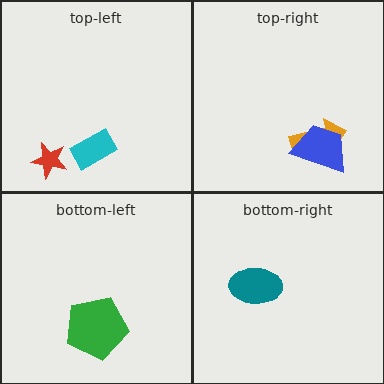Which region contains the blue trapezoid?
The top-right region.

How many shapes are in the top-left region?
2.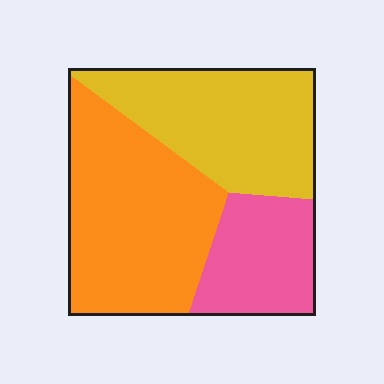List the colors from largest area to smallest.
From largest to smallest: orange, yellow, pink.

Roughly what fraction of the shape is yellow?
Yellow takes up about one third (1/3) of the shape.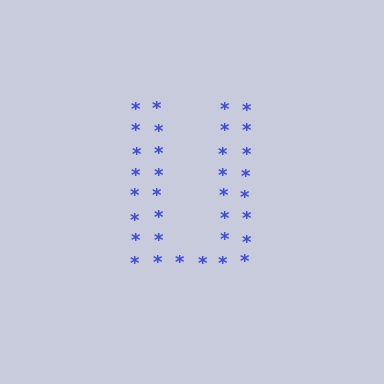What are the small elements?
The small elements are asterisks.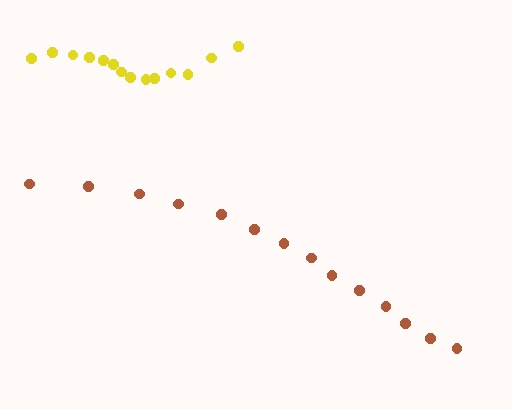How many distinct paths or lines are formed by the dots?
There are 2 distinct paths.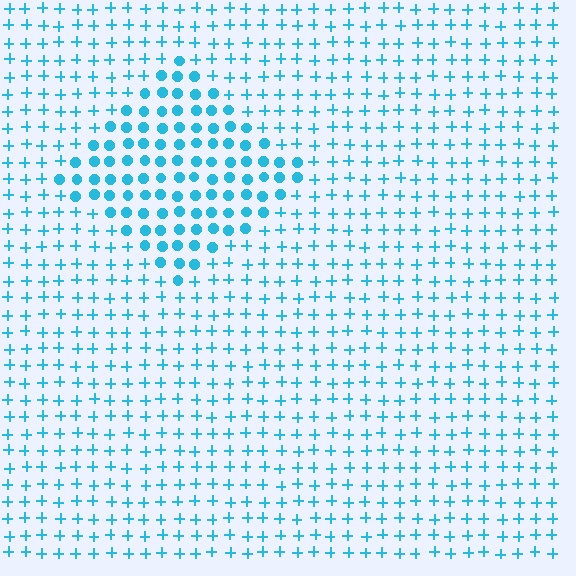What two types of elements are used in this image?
The image uses circles inside the diamond region and plus signs outside it.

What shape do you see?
I see a diamond.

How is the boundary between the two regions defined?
The boundary is defined by a change in element shape: circles inside vs. plus signs outside. All elements share the same color and spacing.